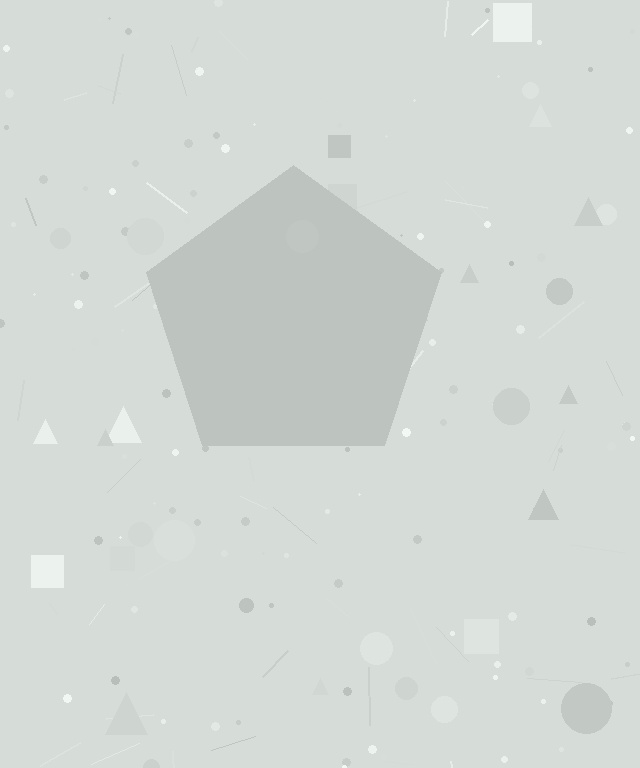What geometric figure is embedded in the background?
A pentagon is embedded in the background.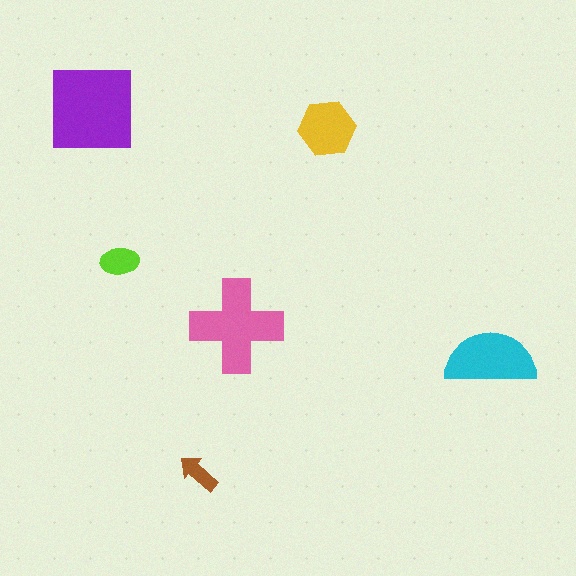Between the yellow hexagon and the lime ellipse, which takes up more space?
The yellow hexagon.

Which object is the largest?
The purple square.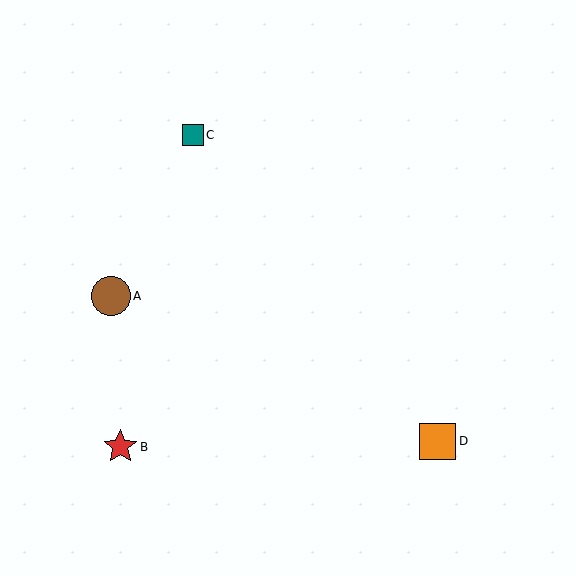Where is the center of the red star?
The center of the red star is at (120, 447).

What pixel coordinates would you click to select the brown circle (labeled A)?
Click at (111, 296) to select the brown circle A.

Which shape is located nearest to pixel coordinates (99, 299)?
The brown circle (labeled A) at (111, 296) is nearest to that location.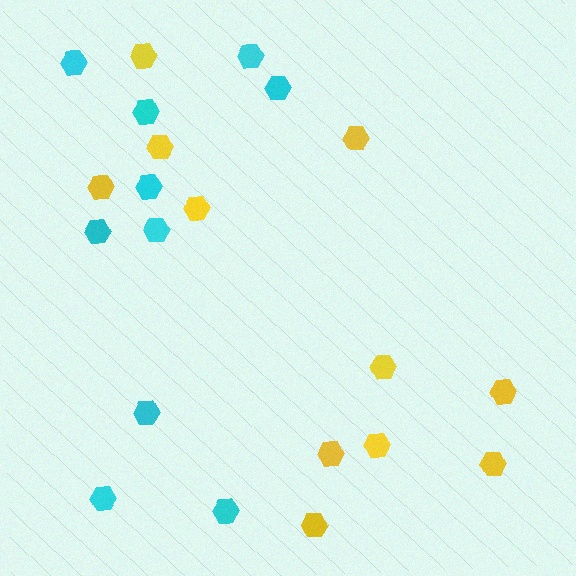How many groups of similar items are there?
There are 2 groups: one group of yellow hexagons (11) and one group of cyan hexagons (10).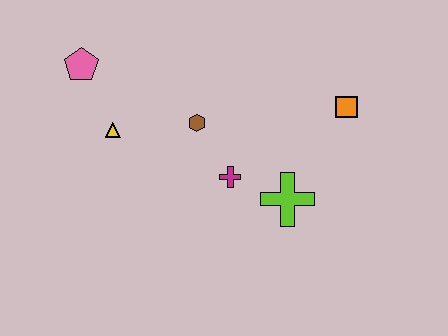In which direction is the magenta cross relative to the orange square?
The magenta cross is to the left of the orange square.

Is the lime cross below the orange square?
Yes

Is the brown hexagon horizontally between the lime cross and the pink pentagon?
Yes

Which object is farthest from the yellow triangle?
The orange square is farthest from the yellow triangle.